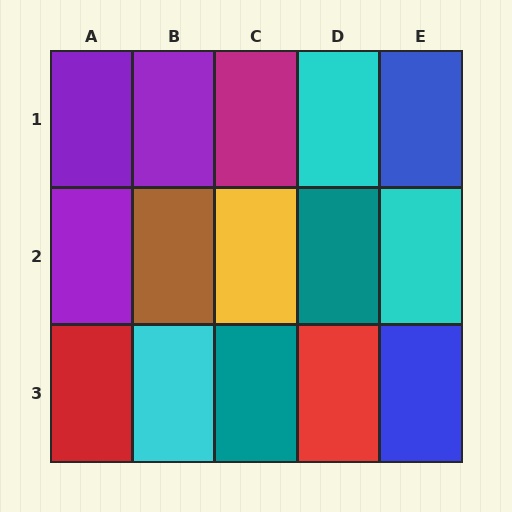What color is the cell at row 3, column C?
Teal.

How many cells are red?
2 cells are red.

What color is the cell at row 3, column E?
Blue.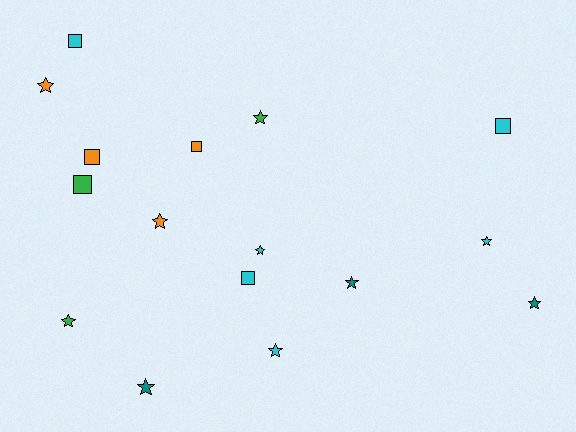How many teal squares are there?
There are no teal squares.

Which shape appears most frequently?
Star, with 10 objects.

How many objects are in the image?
There are 16 objects.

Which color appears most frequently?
Cyan, with 6 objects.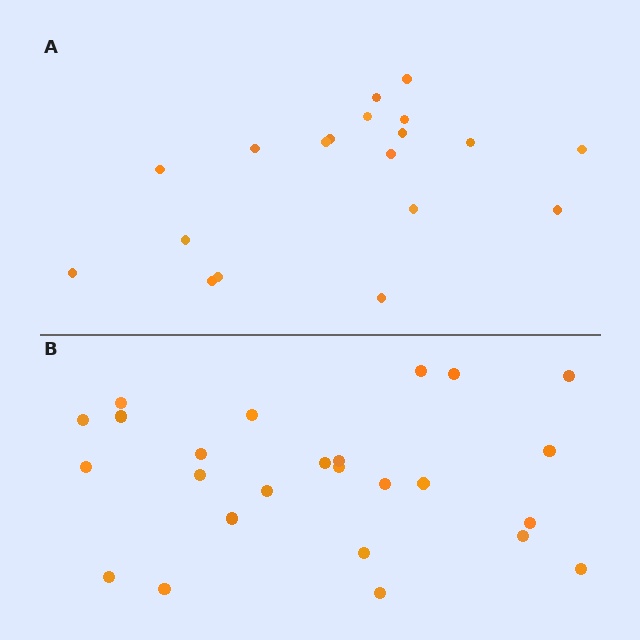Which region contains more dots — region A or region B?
Region B (the bottom region) has more dots.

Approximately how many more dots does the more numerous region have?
Region B has about 6 more dots than region A.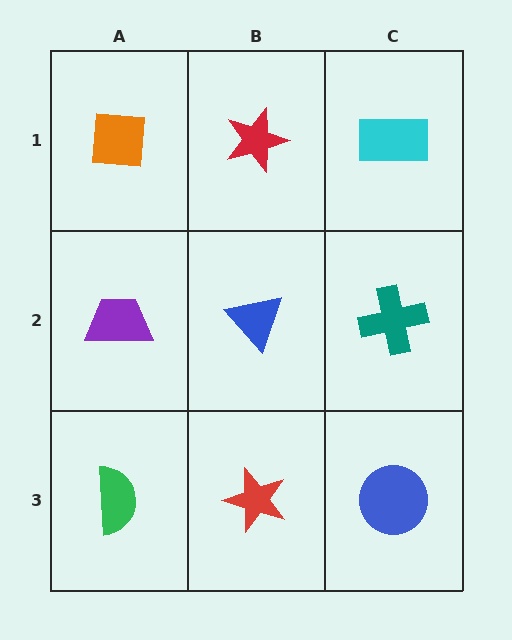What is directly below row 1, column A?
A purple trapezoid.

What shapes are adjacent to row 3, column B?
A blue triangle (row 2, column B), a green semicircle (row 3, column A), a blue circle (row 3, column C).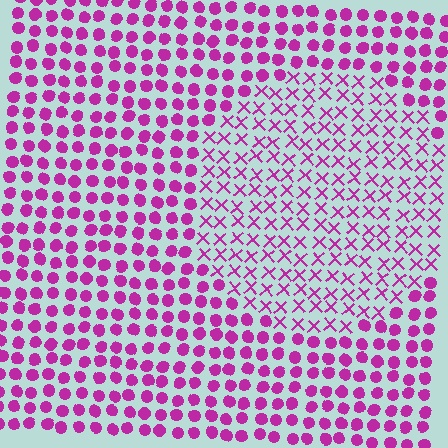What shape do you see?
I see a circle.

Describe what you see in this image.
The image is filled with small magenta elements arranged in a uniform grid. A circle-shaped region contains X marks, while the surrounding area contains circles. The boundary is defined purely by the change in element shape.